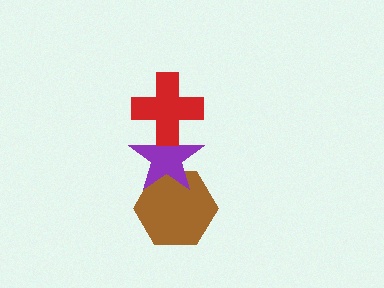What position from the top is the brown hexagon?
The brown hexagon is 3rd from the top.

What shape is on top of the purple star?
The red cross is on top of the purple star.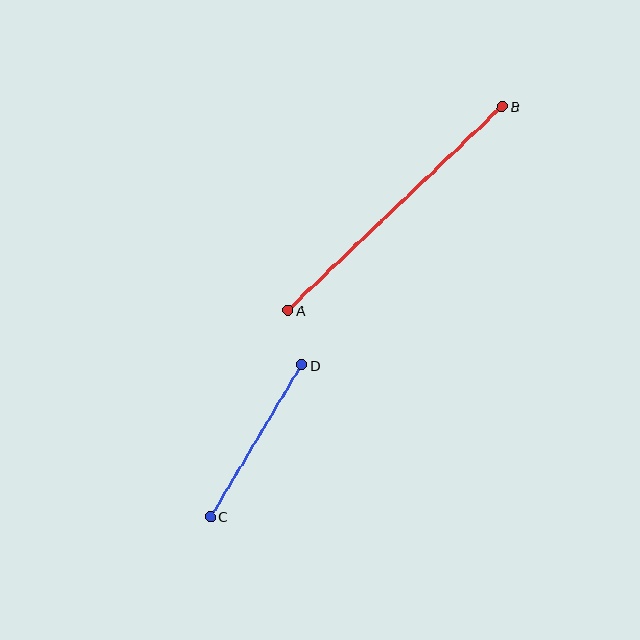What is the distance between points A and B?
The distance is approximately 296 pixels.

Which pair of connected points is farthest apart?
Points A and B are farthest apart.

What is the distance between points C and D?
The distance is approximately 177 pixels.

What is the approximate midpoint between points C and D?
The midpoint is at approximately (256, 441) pixels.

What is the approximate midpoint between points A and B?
The midpoint is at approximately (395, 208) pixels.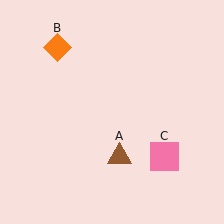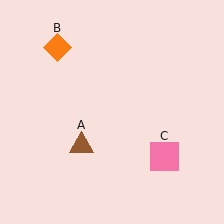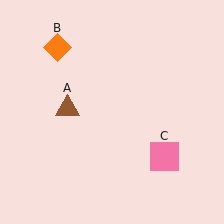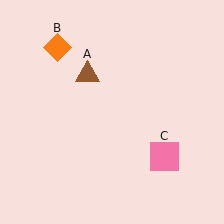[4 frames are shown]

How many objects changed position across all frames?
1 object changed position: brown triangle (object A).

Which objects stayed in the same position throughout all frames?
Orange diamond (object B) and pink square (object C) remained stationary.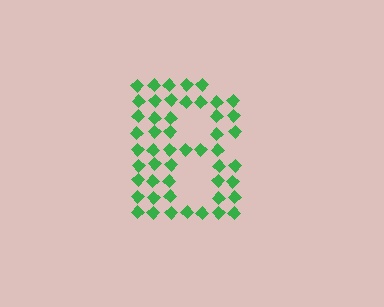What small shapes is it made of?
It is made of small diamonds.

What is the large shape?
The large shape is the letter B.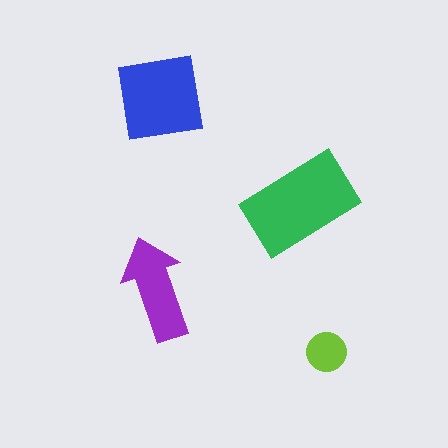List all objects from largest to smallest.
The green rectangle, the blue square, the purple arrow, the lime circle.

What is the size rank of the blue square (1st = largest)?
2nd.